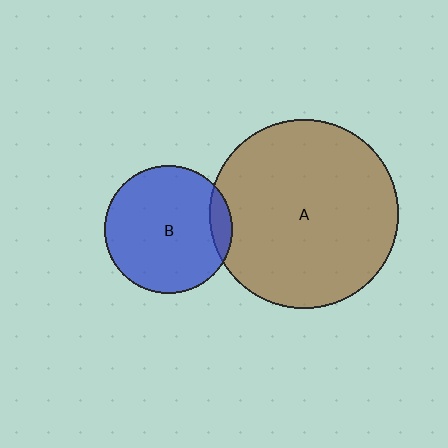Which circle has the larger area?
Circle A (brown).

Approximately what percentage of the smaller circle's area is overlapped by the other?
Approximately 10%.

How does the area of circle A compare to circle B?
Approximately 2.2 times.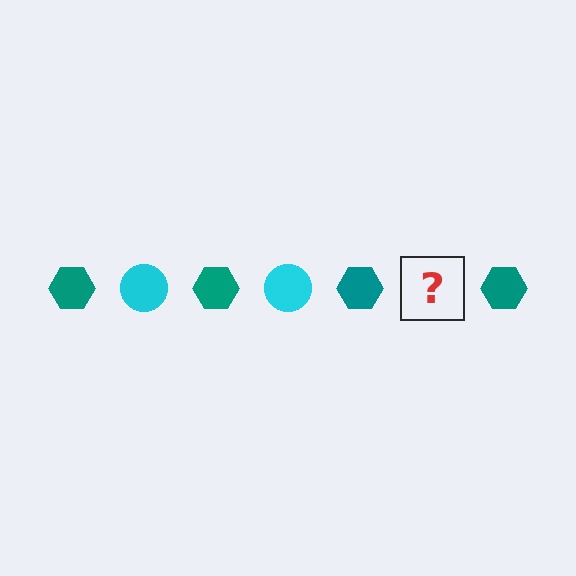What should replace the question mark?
The question mark should be replaced with a cyan circle.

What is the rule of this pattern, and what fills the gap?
The rule is that the pattern alternates between teal hexagon and cyan circle. The gap should be filled with a cyan circle.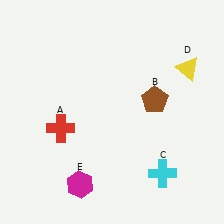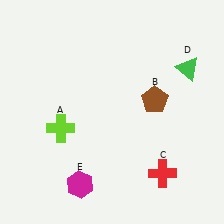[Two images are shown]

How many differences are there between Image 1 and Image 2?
There are 3 differences between the two images.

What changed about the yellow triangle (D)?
In Image 1, D is yellow. In Image 2, it changed to green.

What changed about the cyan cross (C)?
In Image 1, C is cyan. In Image 2, it changed to red.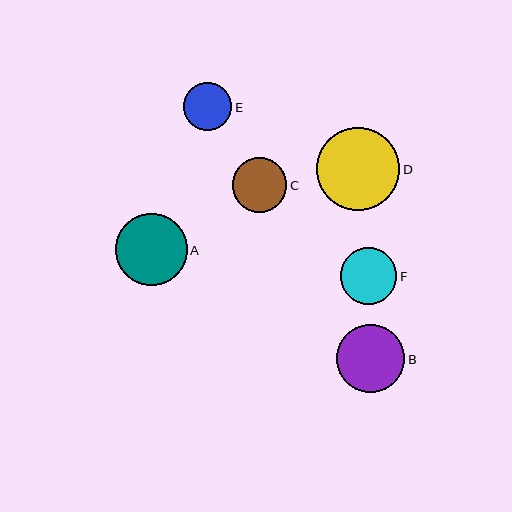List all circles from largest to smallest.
From largest to smallest: D, A, B, F, C, E.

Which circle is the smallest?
Circle E is the smallest with a size of approximately 48 pixels.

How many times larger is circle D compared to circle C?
Circle D is approximately 1.5 times the size of circle C.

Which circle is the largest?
Circle D is the largest with a size of approximately 83 pixels.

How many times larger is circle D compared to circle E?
Circle D is approximately 1.7 times the size of circle E.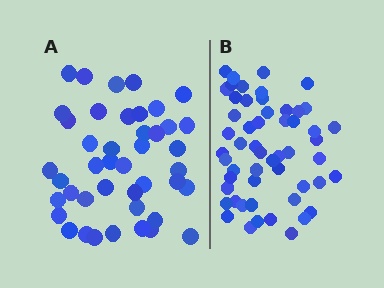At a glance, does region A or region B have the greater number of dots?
Region B (the right region) has more dots.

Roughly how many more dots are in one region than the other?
Region B has roughly 12 or so more dots than region A.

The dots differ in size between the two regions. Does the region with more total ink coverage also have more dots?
No. Region A has more total ink coverage because its dots are larger, but region B actually contains more individual dots. Total area can be misleading — the number of items is what matters here.